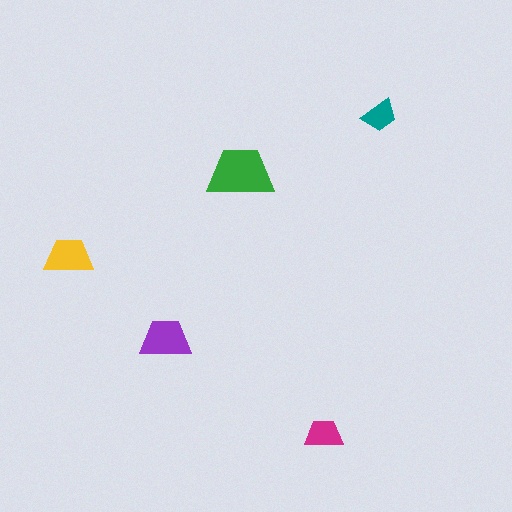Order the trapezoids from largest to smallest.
the green one, the purple one, the yellow one, the magenta one, the teal one.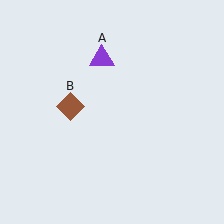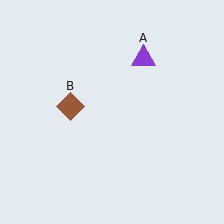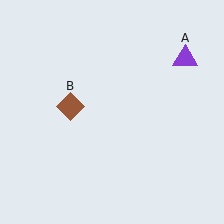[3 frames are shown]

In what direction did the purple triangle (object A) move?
The purple triangle (object A) moved right.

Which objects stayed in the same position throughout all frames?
Brown diamond (object B) remained stationary.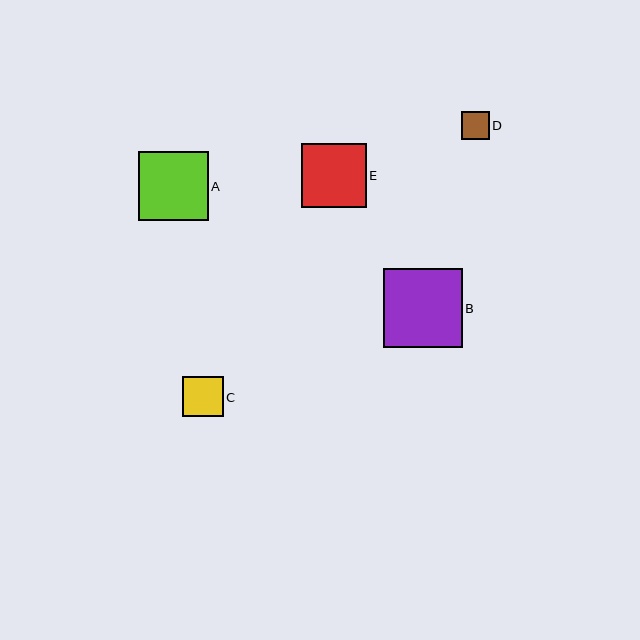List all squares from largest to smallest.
From largest to smallest: B, A, E, C, D.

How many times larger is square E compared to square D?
Square E is approximately 2.3 times the size of square D.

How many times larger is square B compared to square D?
Square B is approximately 2.8 times the size of square D.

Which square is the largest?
Square B is the largest with a size of approximately 78 pixels.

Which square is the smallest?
Square D is the smallest with a size of approximately 28 pixels.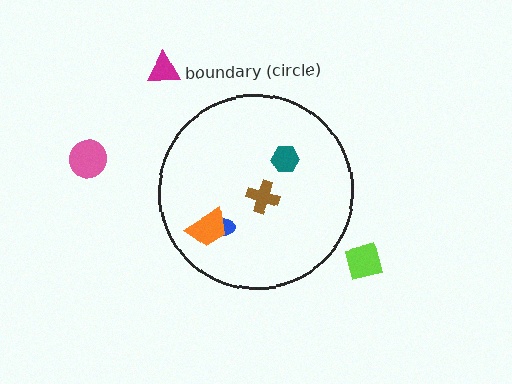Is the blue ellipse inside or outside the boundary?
Inside.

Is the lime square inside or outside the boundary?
Outside.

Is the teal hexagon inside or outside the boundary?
Inside.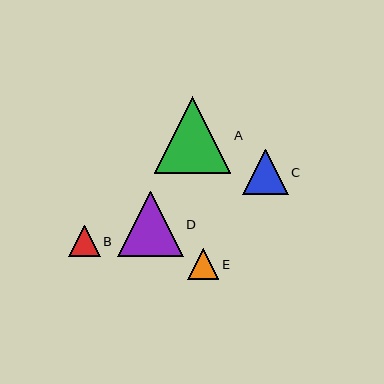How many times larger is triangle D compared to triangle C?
Triangle D is approximately 1.5 times the size of triangle C.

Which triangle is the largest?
Triangle A is the largest with a size of approximately 76 pixels.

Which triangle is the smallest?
Triangle E is the smallest with a size of approximately 31 pixels.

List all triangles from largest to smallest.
From largest to smallest: A, D, C, B, E.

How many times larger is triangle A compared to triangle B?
Triangle A is approximately 2.4 times the size of triangle B.